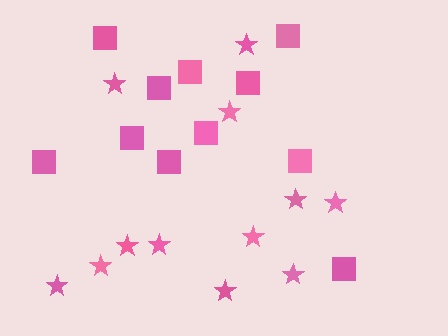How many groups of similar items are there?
There are 2 groups: one group of stars (12) and one group of squares (11).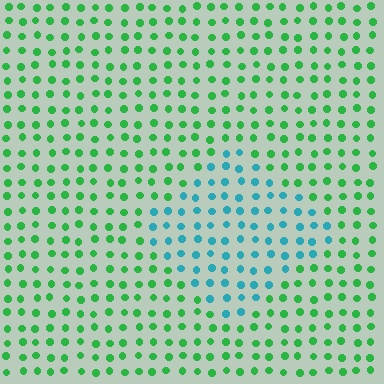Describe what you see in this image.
The image is filled with small green elements in a uniform arrangement. A diamond-shaped region is visible where the elements are tinted to a slightly different hue, forming a subtle color boundary.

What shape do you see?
I see a diamond.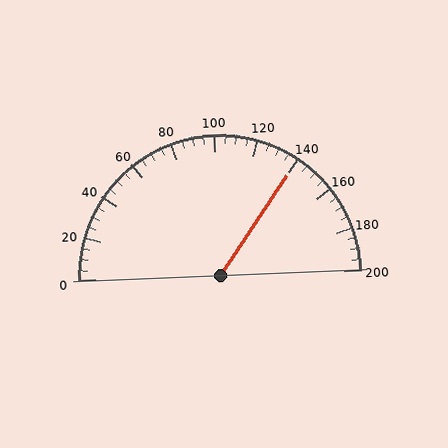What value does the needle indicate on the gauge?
The needle indicates approximately 140.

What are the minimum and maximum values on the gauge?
The gauge ranges from 0 to 200.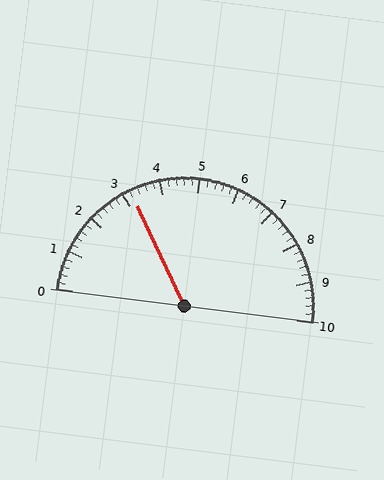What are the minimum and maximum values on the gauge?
The gauge ranges from 0 to 10.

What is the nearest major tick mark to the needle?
The nearest major tick mark is 3.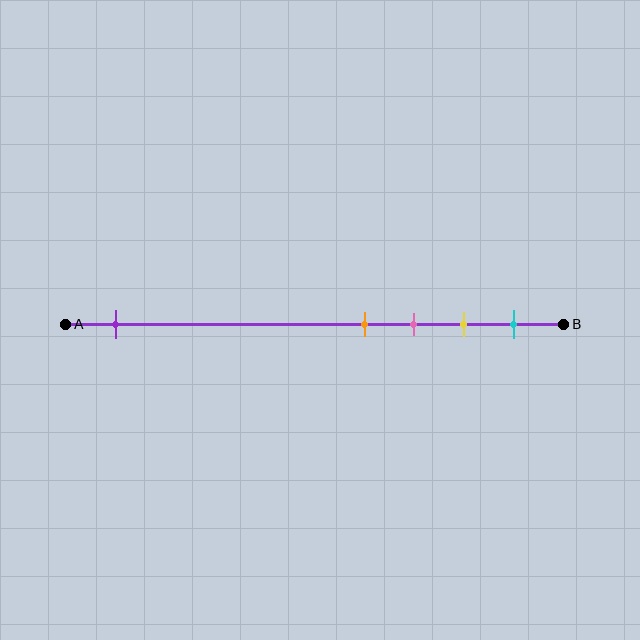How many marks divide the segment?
There are 5 marks dividing the segment.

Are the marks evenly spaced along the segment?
No, the marks are not evenly spaced.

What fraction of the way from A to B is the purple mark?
The purple mark is approximately 10% (0.1) of the way from A to B.